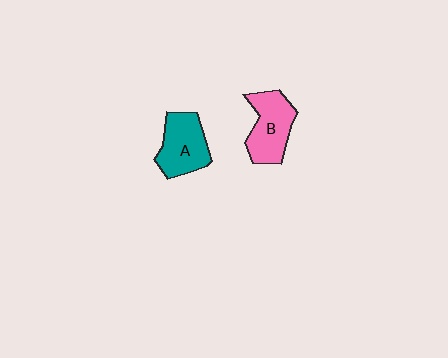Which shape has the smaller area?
Shape A (teal).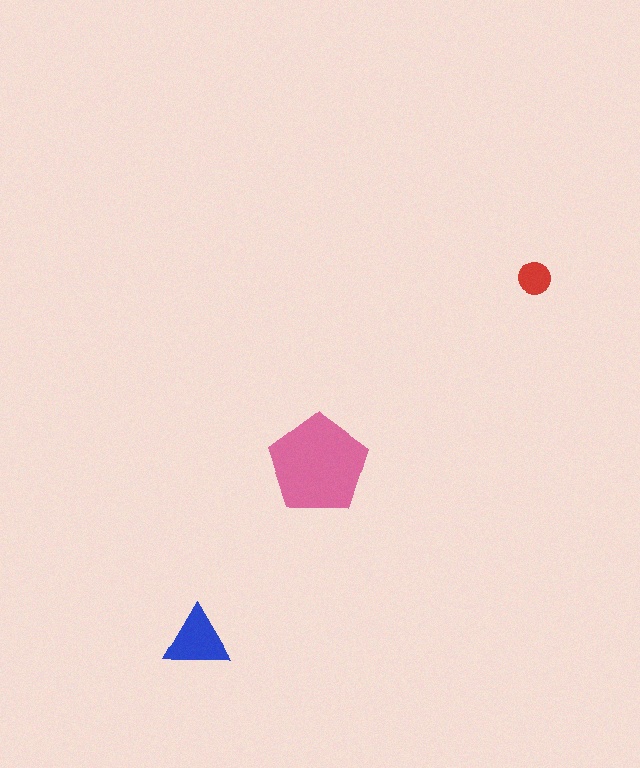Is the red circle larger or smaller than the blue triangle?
Smaller.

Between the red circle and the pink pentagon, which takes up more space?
The pink pentagon.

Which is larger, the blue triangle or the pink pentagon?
The pink pentagon.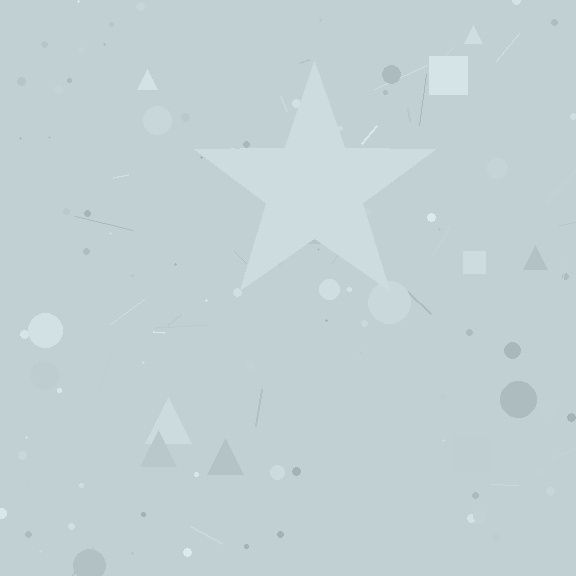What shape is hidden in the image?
A star is hidden in the image.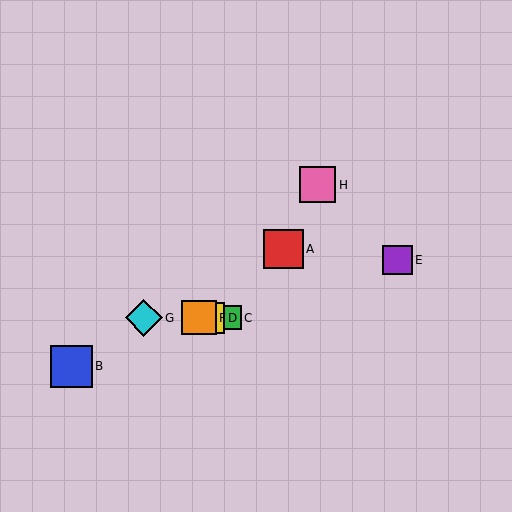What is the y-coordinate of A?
Object A is at y≈249.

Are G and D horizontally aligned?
Yes, both are at y≈318.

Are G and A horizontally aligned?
No, G is at y≈318 and A is at y≈249.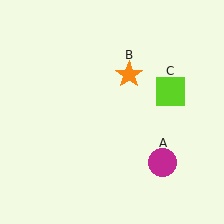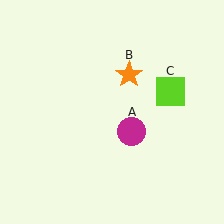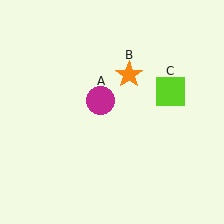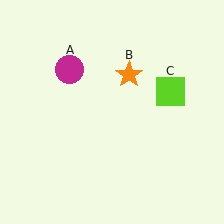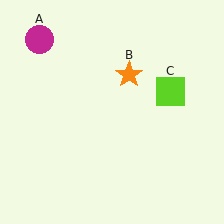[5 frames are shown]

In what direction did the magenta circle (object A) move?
The magenta circle (object A) moved up and to the left.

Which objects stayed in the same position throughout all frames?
Orange star (object B) and lime square (object C) remained stationary.